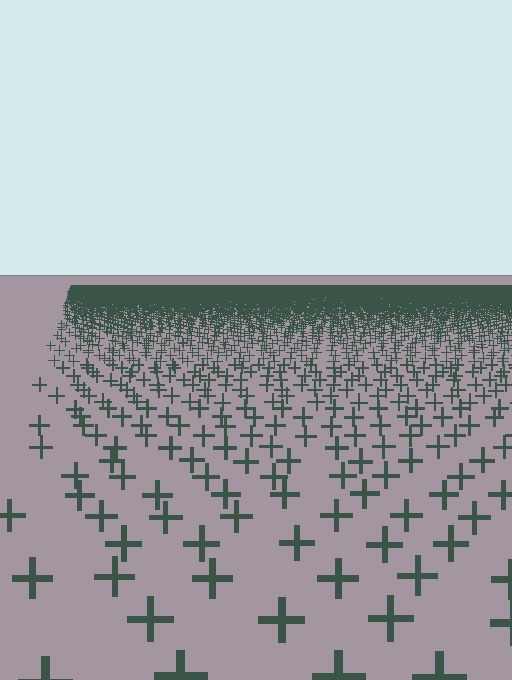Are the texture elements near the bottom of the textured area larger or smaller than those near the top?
Larger. Near the bottom, elements are closer to the viewer and appear at a bigger on-screen size.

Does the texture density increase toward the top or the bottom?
Density increases toward the top.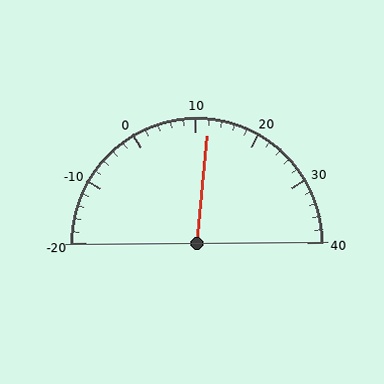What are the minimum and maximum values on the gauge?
The gauge ranges from -20 to 40.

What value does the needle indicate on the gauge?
The needle indicates approximately 12.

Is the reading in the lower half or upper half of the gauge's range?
The reading is in the upper half of the range (-20 to 40).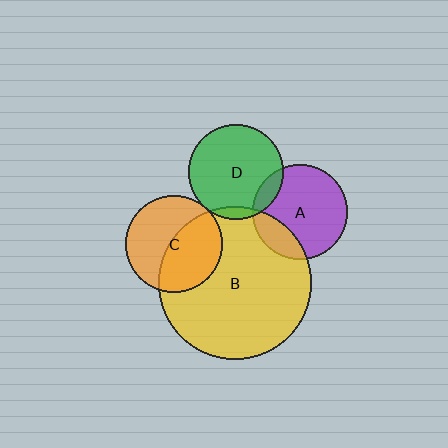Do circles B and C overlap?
Yes.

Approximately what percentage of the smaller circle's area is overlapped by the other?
Approximately 50%.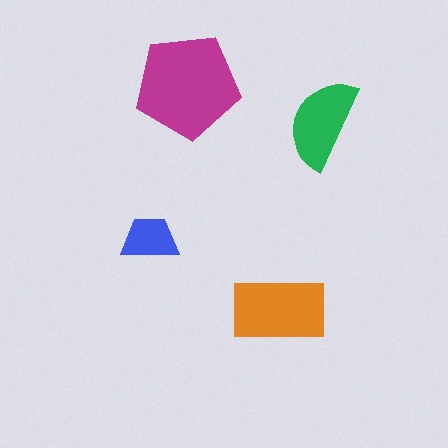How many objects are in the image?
There are 4 objects in the image.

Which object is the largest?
The magenta pentagon.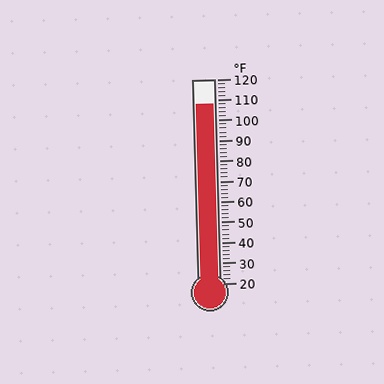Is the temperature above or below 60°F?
The temperature is above 60°F.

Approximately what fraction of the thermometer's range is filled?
The thermometer is filled to approximately 90% of its range.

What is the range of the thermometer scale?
The thermometer scale ranges from 20°F to 120°F.